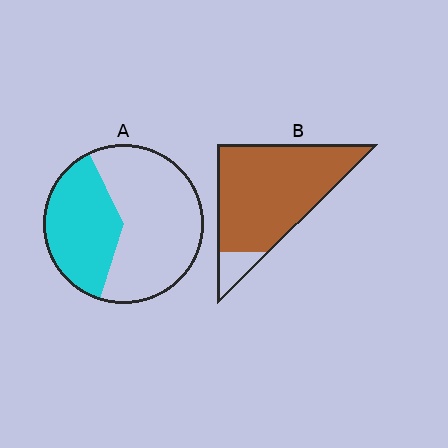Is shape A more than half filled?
No.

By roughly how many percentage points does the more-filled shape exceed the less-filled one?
By roughly 50 percentage points (B over A).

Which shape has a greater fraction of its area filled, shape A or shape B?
Shape B.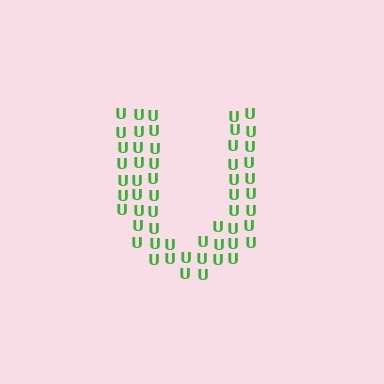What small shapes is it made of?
It is made of small letter U's.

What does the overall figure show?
The overall figure shows the letter U.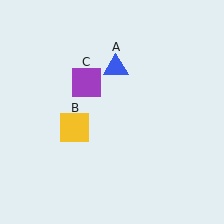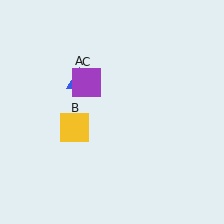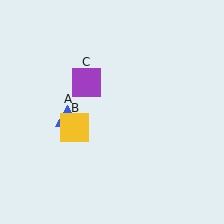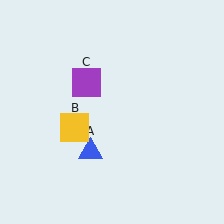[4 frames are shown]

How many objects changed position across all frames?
1 object changed position: blue triangle (object A).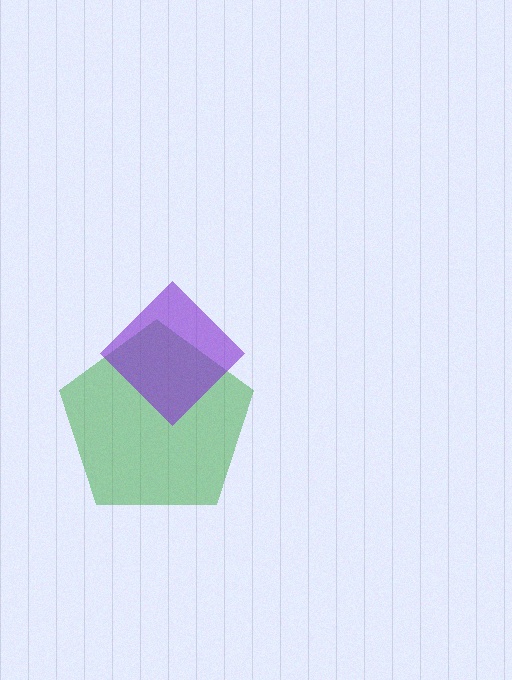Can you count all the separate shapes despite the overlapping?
Yes, there are 2 separate shapes.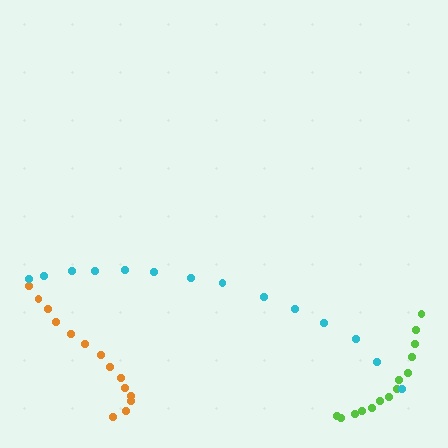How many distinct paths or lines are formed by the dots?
There are 3 distinct paths.